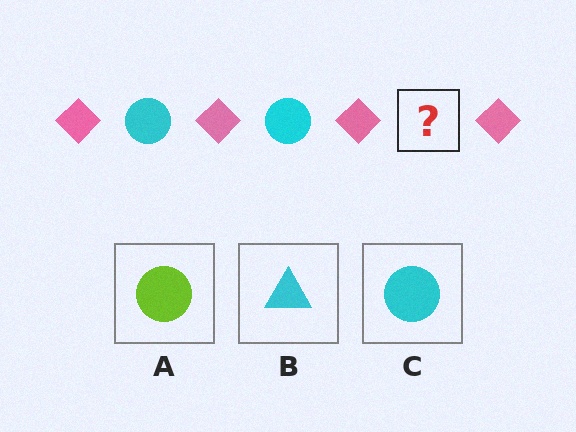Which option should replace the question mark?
Option C.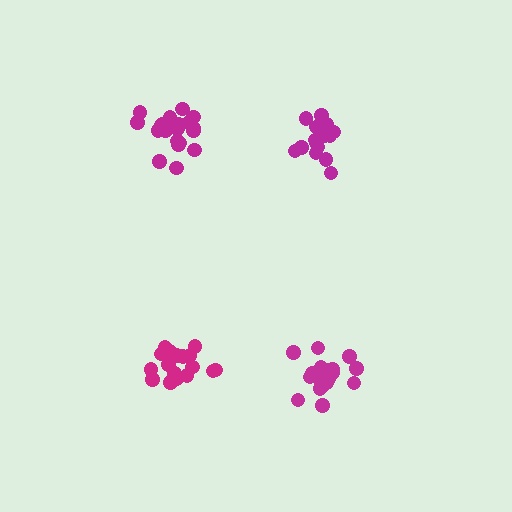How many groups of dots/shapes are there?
There are 4 groups.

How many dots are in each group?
Group 1: 15 dots, Group 2: 17 dots, Group 3: 21 dots, Group 4: 21 dots (74 total).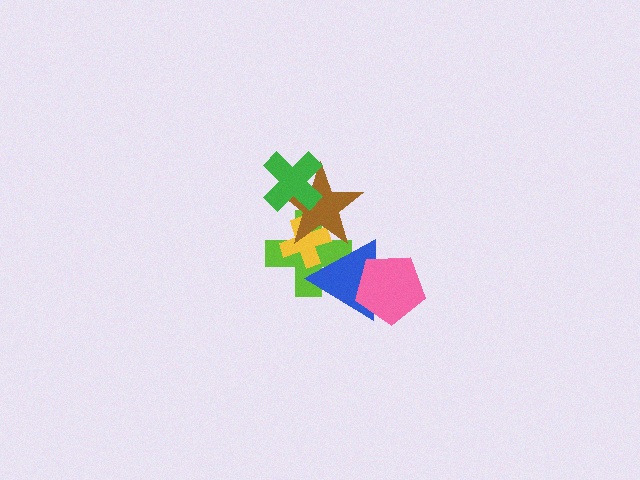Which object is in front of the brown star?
The green cross is in front of the brown star.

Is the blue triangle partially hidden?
Yes, it is partially covered by another shape.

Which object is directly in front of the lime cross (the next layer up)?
The blue triangle is directly in front of the lime cross.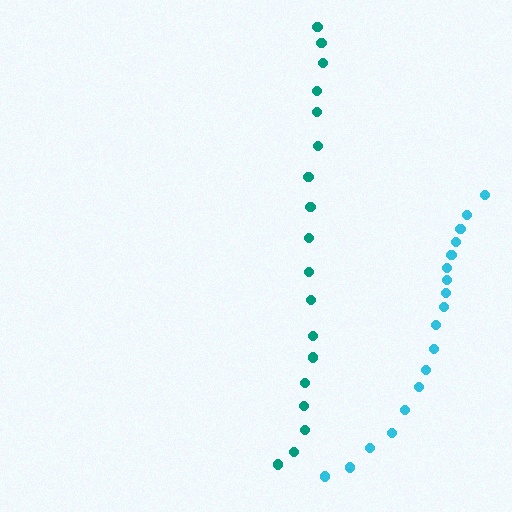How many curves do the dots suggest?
There are 2 distinct paths.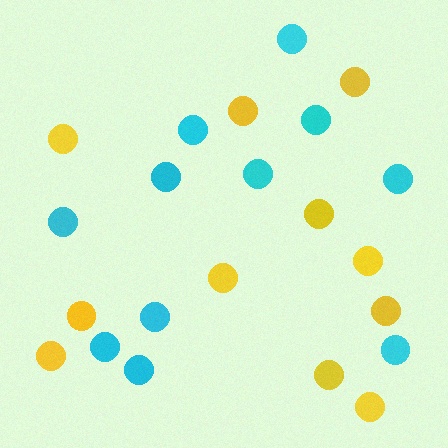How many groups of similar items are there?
There are 2 groups: one group of yellow circles (11) and one group of cyan circles (11).